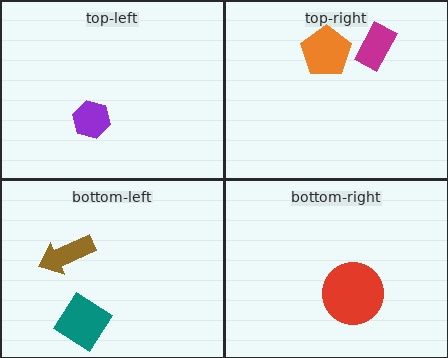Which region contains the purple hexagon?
The top-left region.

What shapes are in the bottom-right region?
The red circle.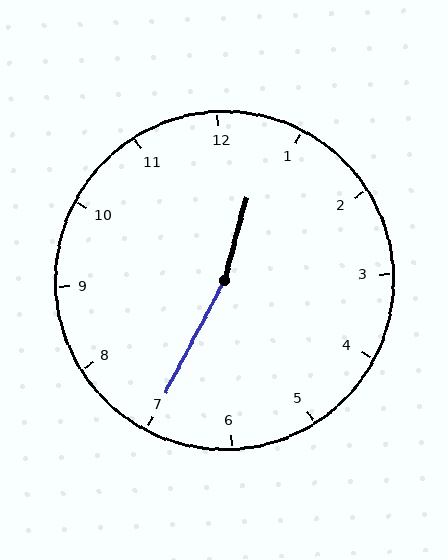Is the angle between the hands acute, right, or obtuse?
It is obtuse.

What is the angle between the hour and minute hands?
Approximately 168 degrees.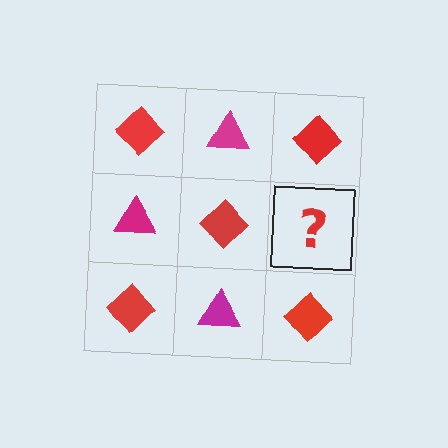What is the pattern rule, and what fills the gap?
The rule is that it alternates red diamond and magenta triangle in a checkerboard pattern. The gap should be filled with a magenta triangle.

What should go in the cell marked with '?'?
The missing cell should contain a magenta triangle.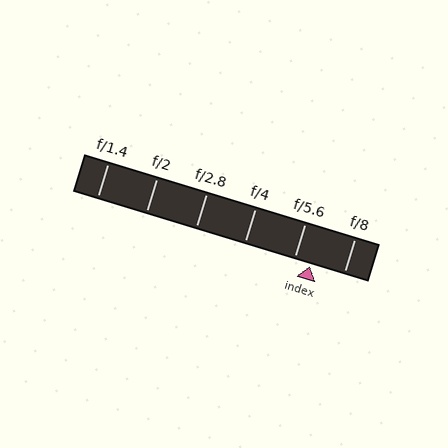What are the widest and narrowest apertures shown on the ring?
The widest aperture shown is f/1.4 and the narrowest is f/8.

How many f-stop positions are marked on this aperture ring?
There are 6 f-stop positions marked.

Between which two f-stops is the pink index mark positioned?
The index mark is between f/5.6 and f/8.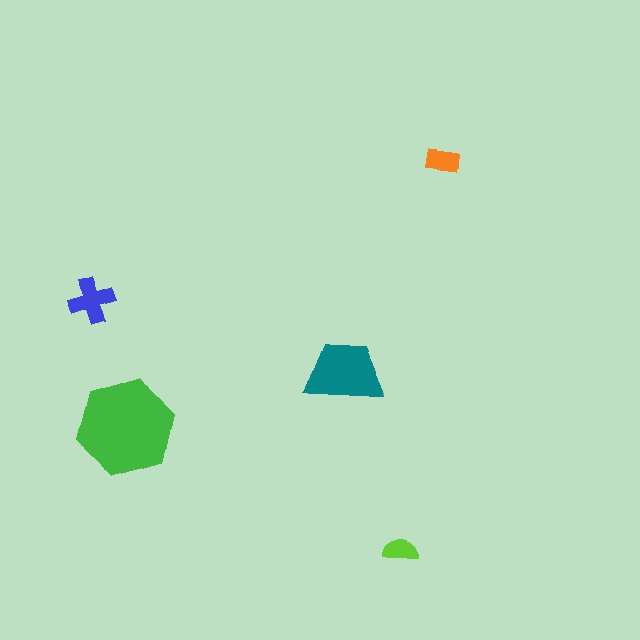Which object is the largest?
The green hexagon.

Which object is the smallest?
The lime semicircle.